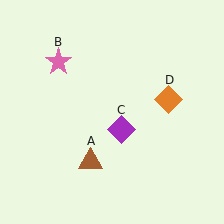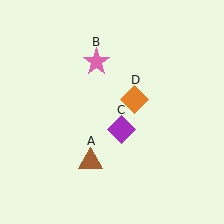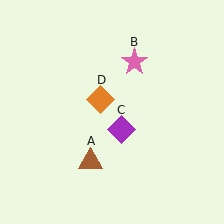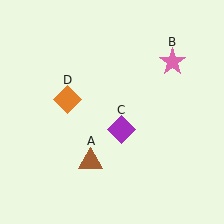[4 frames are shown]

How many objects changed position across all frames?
2 objects changed position: pink star (object B), orange diamond (object D).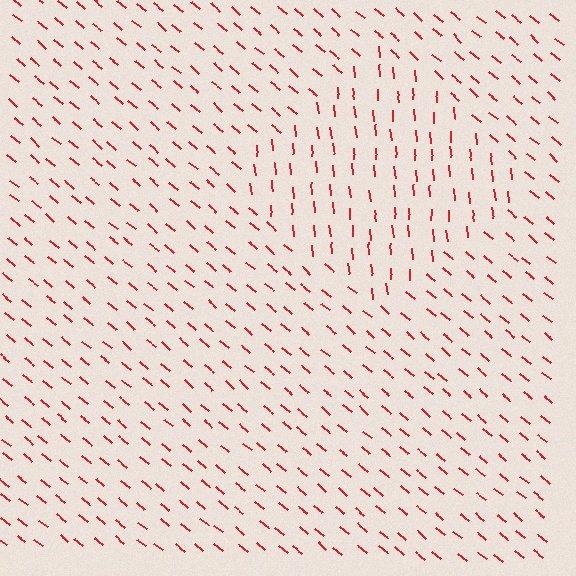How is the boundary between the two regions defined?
The boundary is defined purely by a change in line orientation (approximately 45 degrees difference). All lines are the same color and thickness.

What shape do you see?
I see a diamond.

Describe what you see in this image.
The image is filled with small red line segments. A diamond region in the image has lines oriented differently from the surrounding lines, creating a visible texture boundary.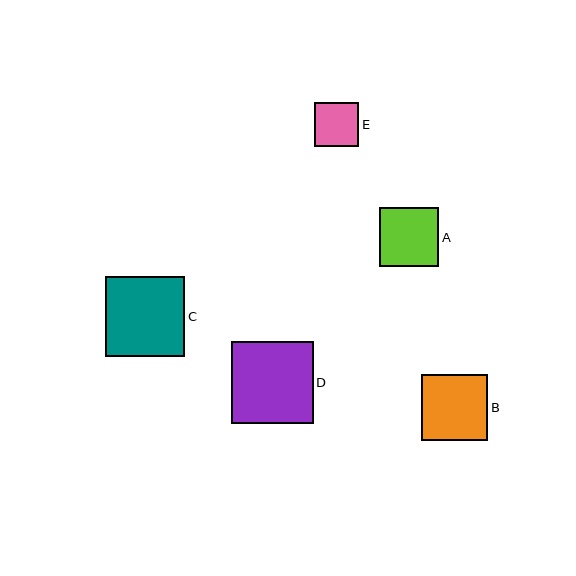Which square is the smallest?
Square E is the smallest with a size of approximately 45 pixels.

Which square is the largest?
Square D is the largest with a size of approximately 82 pixels.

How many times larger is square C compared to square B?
Square C is approximately 1.2 times the size of square B.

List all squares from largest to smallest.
From largest to smallest: D, C, B, A, E.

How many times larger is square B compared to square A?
Square B is approximately 1.1 times the size of square A.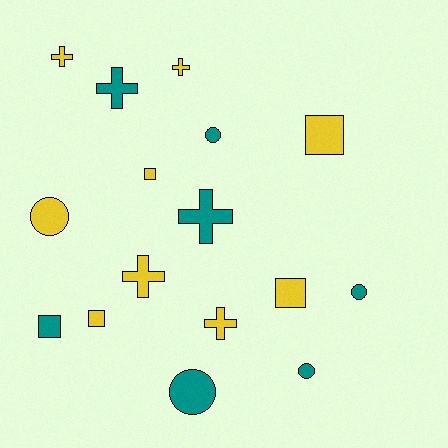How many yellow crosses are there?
There are 4 yellow crosses.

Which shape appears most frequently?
Cross, with 6 objects.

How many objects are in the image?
There are 16 objects.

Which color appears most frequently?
Yellow, with 9 objects.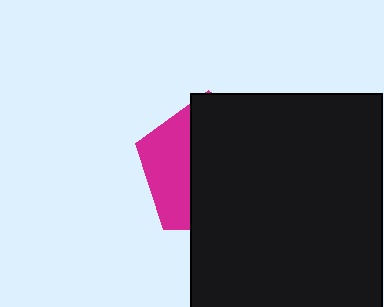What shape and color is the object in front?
The object in front is a black rectangle.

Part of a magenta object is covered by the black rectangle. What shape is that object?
It is a pentagon.